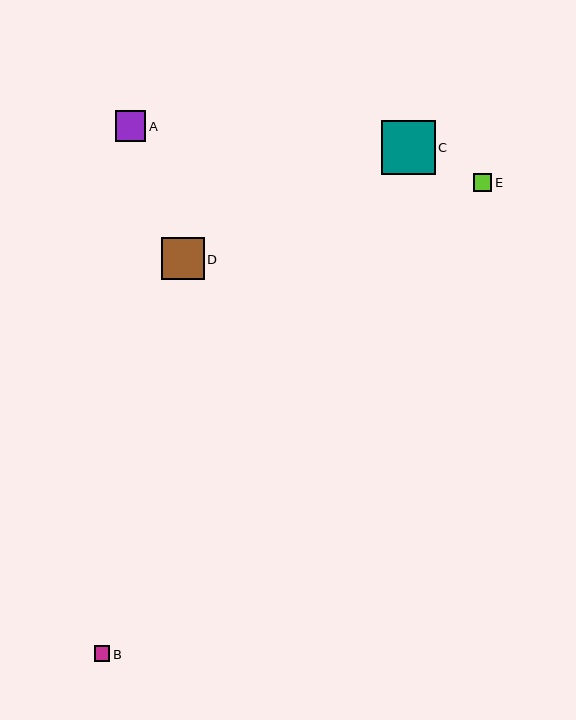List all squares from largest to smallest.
From largest to smallest: C, D, A, E, B.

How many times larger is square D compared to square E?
Square D is approximately 2.4 times the size of square E.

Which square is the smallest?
Square B is the smallest with a size of approximately 15 pixels.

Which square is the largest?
Square C is the largest with a size of approximately 54 pixels.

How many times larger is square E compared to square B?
Square E is approximately 1.2 times the size of square B.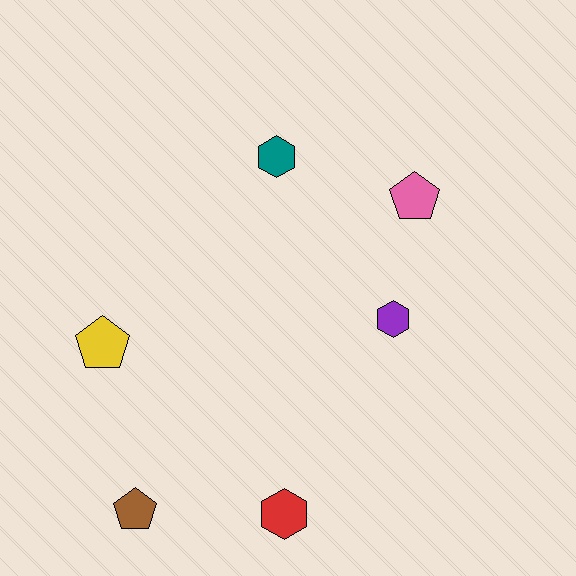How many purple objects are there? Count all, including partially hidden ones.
There is 1 purple object.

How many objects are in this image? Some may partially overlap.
There are 6 objects.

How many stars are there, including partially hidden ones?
There are no stars.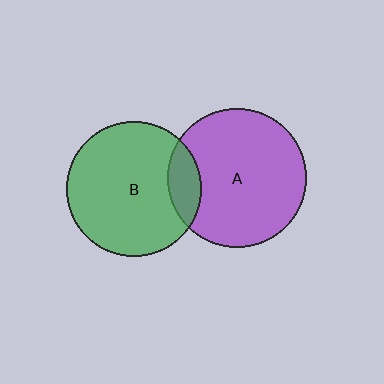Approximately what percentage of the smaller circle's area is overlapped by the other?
Approximately 15%.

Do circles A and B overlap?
Yes.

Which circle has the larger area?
Circle A (purple).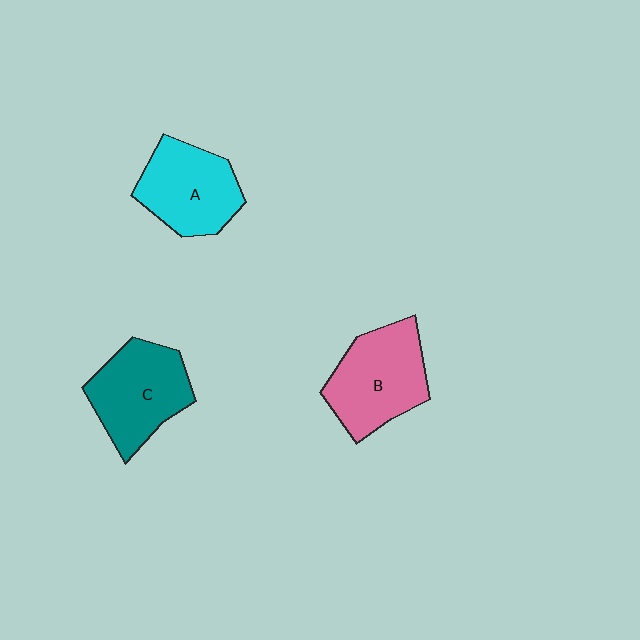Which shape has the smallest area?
Shape A (cyan).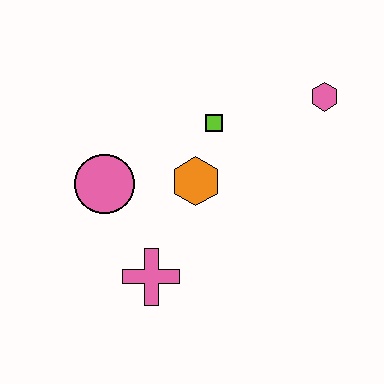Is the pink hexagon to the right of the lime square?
Yes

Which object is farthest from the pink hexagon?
The pink cross is farthest from the pink hexagon.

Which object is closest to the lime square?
The orange hexagon is closest to the lime square.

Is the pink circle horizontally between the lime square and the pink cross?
No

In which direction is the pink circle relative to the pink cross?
The pink circle is above the pink cross.